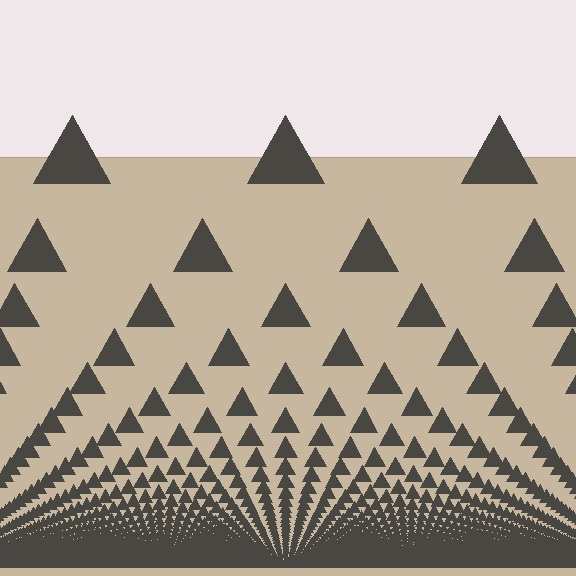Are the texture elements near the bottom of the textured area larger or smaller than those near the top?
Smaller. The gradient is inverted — elements near the bottom are smaller and denser.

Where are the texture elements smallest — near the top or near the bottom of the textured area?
Near the bottom.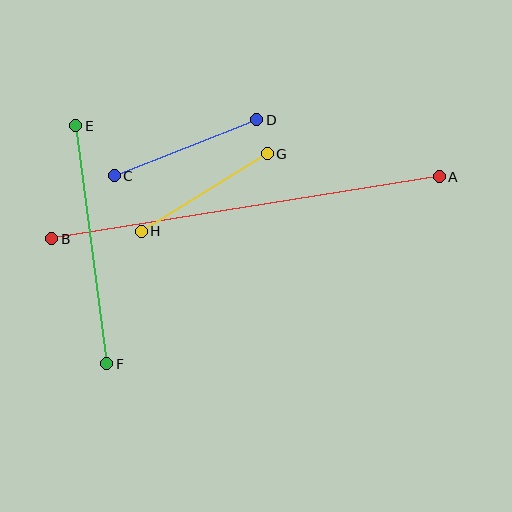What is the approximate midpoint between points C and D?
The midpoint is at approximately (186, 148) pixels.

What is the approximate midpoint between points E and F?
The midpoint is at approximately (91, 245) pixels.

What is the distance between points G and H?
The distance is approximately 148 pixels.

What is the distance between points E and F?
The distance is approximately 240 pixels.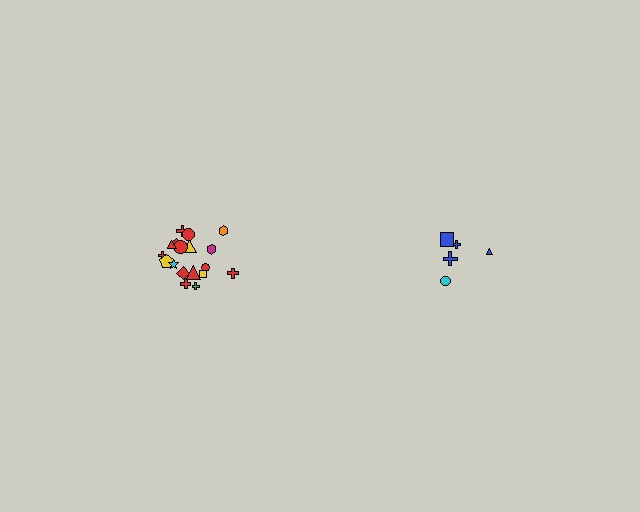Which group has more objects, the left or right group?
The left group.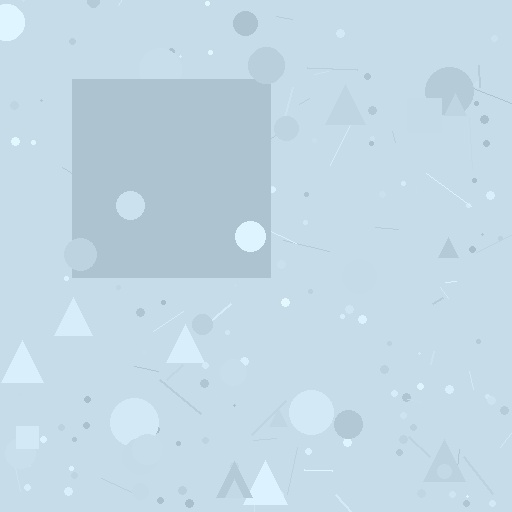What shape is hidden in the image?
A square is hidden in the image.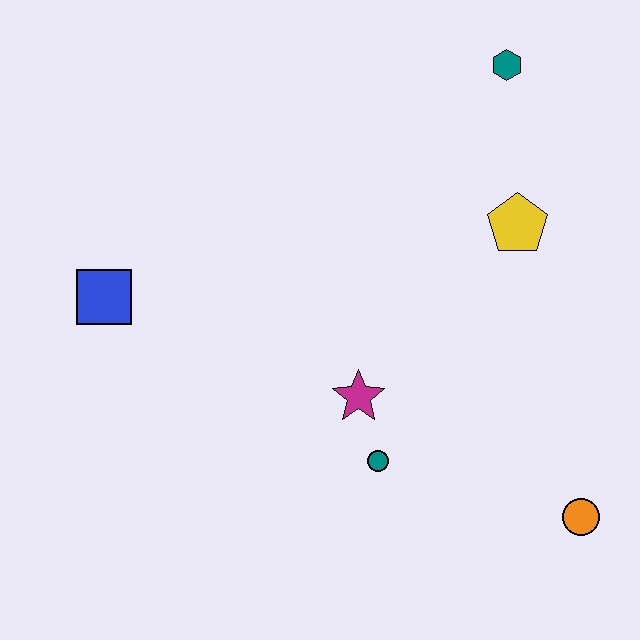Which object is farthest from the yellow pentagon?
The blue square is farthest from the yellow pentagon.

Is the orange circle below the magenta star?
Yes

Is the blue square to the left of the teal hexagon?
Yes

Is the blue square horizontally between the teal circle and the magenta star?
No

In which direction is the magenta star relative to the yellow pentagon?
The magenta star is below the yellow pentagon.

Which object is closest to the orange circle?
The teal circle is closest to the orange circle.